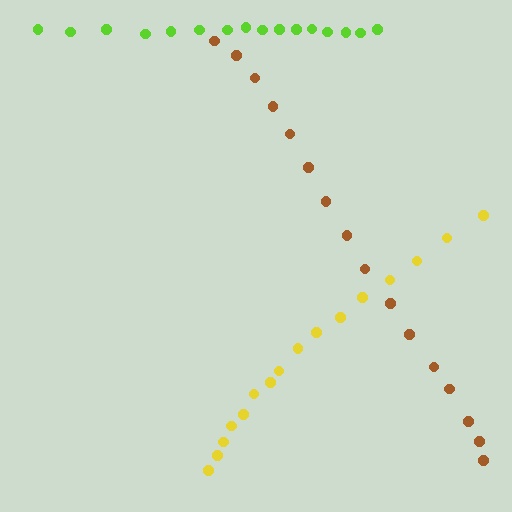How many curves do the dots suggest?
There are 3 distinct paths.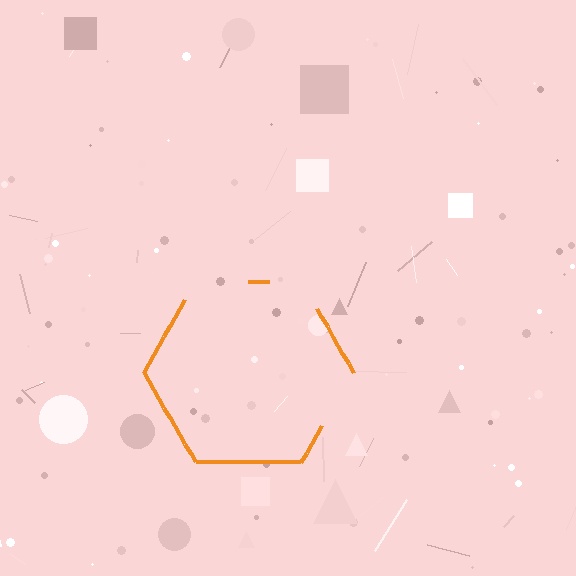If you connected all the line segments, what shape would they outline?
They would outline a hexagon.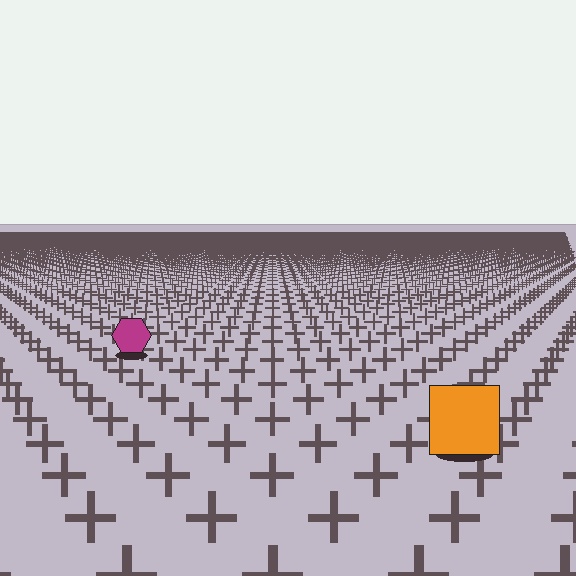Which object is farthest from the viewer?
The magenta hexagon is farthest from the viewer. It appears smaller and the ground texture around it is denser.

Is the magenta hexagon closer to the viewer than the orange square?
No. The orange square is closer — you can tell from the texture gradient: the ground texture is coarser near it.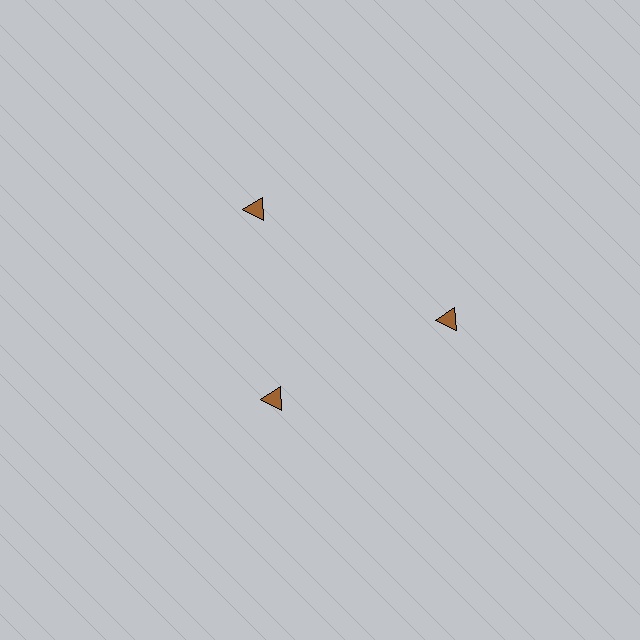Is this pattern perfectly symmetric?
No. The 3 brown triangles are arranged in a ring, but one element near the 7 o'clock position is pulled inward toward the center, breaking the 3-fold rotational symmetry.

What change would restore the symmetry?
The symmetry would be restored by moving it outward, back onto the ring so that all 3 triangles sit at equal angles and equal distance from the center.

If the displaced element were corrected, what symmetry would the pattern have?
It would have 3-fold rotational symmetry — the pattern would map onto itself every 120 degrees.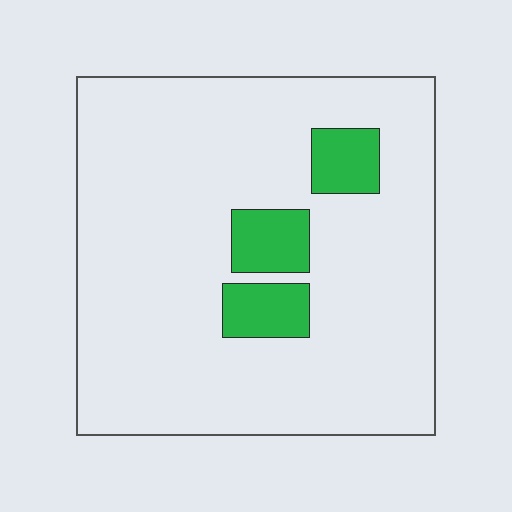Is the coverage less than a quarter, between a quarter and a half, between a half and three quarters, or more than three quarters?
Less than a quarter.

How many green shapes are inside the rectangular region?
3.